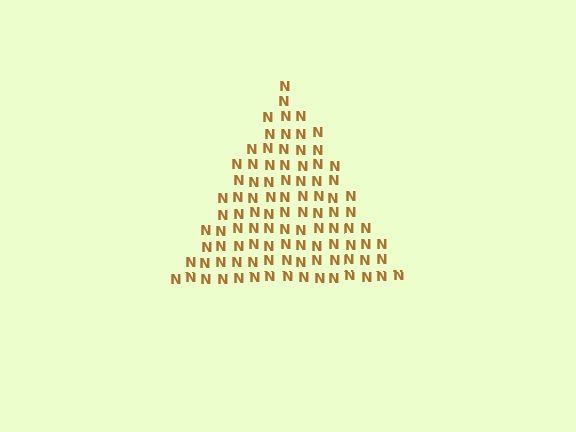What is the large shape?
The large shape is a triangle.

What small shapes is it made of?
It is made of small letter N's.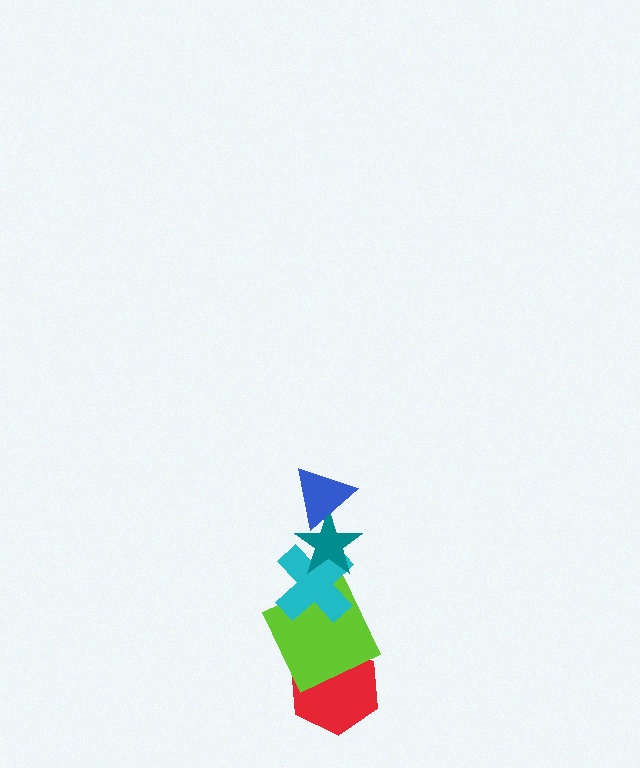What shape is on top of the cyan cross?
The teal star is on top of the cyan cross.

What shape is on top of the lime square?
The cyan cross is on top of the lime square.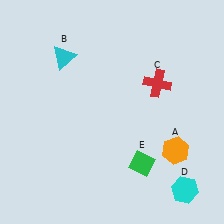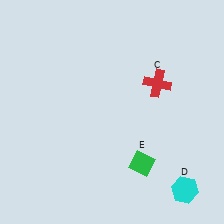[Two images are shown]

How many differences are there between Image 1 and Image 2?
There are 2 differences between the two images.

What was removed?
The orange hexagon (A), the cyan triangle (B) were removed in Image 2.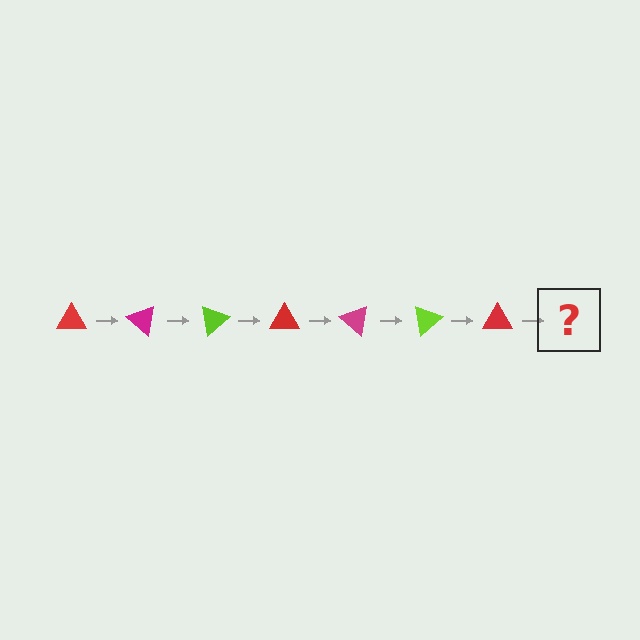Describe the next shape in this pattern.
It should be a magenta triangle, rotated 280 degrees from the start.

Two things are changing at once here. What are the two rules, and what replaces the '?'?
The two rules are that it rotates 40 degrees each step and the color cycles through red, magenta, and lime. The '?' should be a magenta triangle, rotated 280 degrees from the start.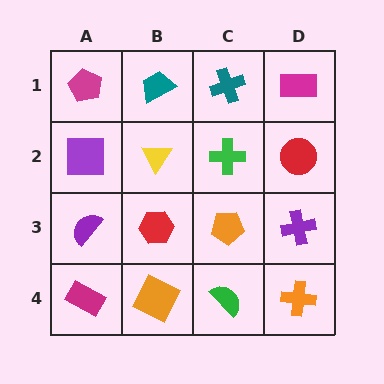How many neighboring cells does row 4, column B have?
3.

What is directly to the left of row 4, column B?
A magenta rectangle.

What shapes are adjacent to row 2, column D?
A magenta rectangle (row 1, column D), a purple cross (row 3, column D), a green cross (row 2, column C).